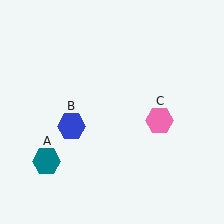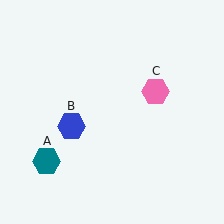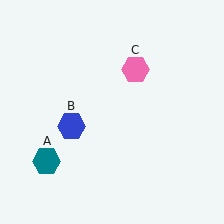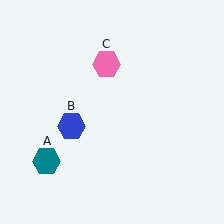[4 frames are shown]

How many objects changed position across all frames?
1 object changed position: pink hexagon (object C).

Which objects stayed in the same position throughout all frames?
Teal hexagon (object A) and blue hexagon (object B) remained stationary.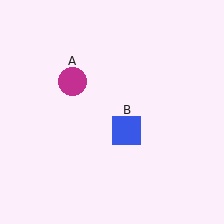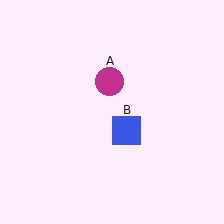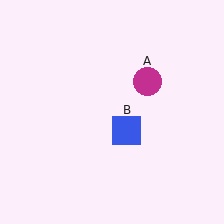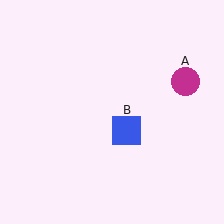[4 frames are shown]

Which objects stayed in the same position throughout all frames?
Blue square (object B) remained stationary.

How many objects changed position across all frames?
1 object changed position: magenta circle (object A).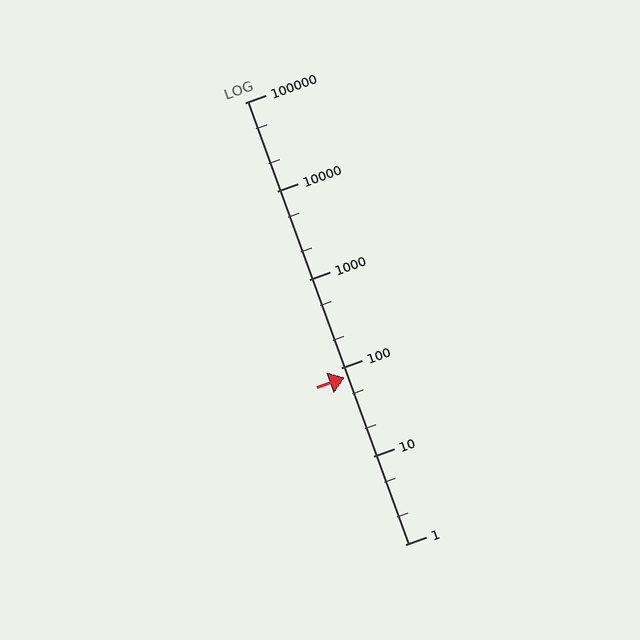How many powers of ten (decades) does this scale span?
The scale spans 5 decades, from 1 to 100000.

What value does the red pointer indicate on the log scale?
The pointer indicates approximately 78.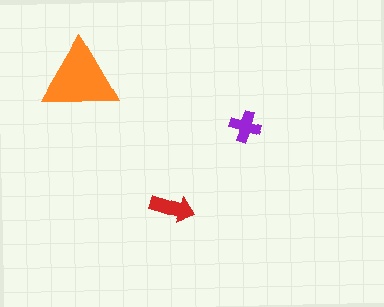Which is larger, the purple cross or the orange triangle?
The orange triangle.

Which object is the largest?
The orange triangle.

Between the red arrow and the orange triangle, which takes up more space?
The orange triangle.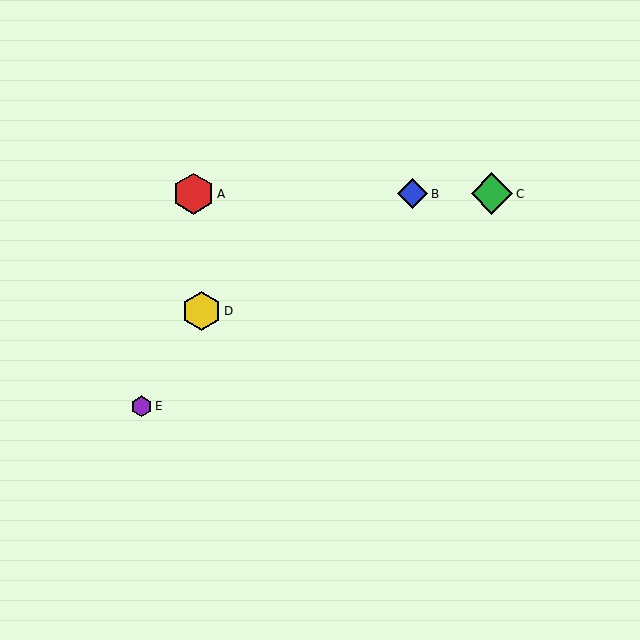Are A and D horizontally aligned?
No, A is at y≈194 and D is at y≈311.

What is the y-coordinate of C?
Object C is at y≈194.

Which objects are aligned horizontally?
Objects A, B, C are aligned horizontally.